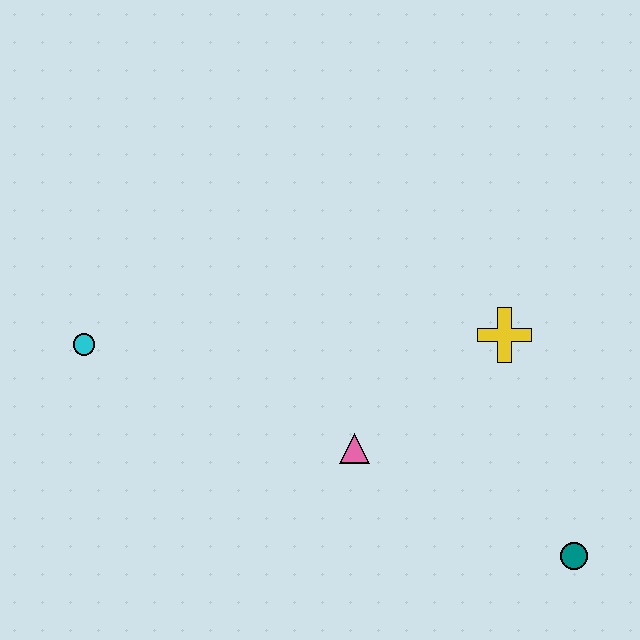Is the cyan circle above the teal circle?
Yes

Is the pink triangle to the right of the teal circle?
No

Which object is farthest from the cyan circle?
The teal circle is farthest from the cyan circle.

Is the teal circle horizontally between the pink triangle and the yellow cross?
No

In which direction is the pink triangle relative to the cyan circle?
The pink triangle is to the right of the cyan circle.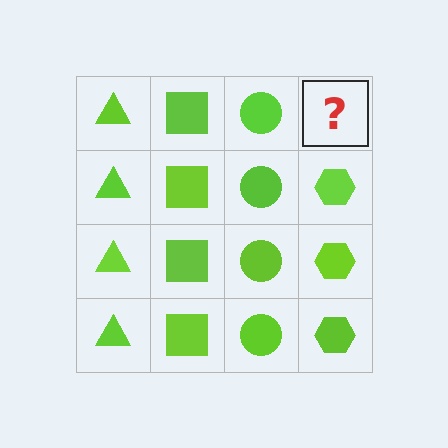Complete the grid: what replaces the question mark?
The question mark should be replaced with a lime hexagon.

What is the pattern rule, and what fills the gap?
The rule is that each column has a consistent shape. The gap should be filled with a lime hexagon.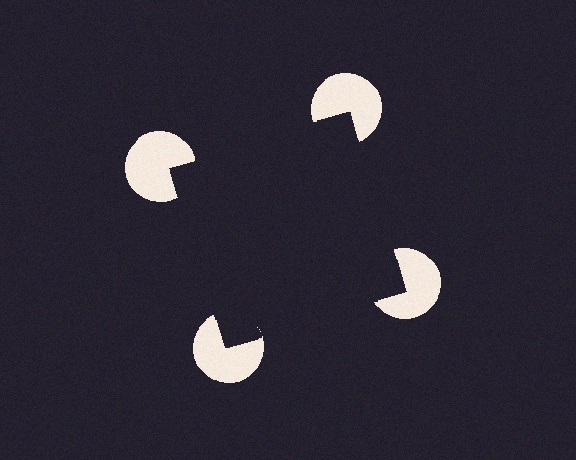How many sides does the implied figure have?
4 sides.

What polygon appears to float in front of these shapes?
An illusory square — its edges are inferred from the aligned wedge cuts in the pac-man discs, not physically drawn.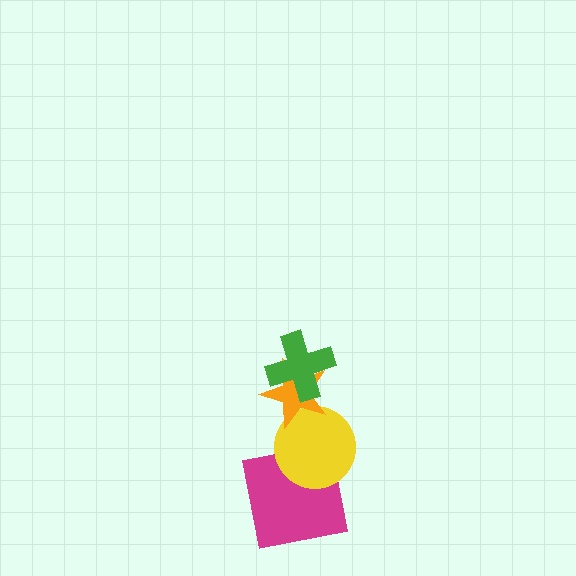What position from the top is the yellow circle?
The yellow circle is 3rd from the top.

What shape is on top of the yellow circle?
The orange star is on top of the yellow circle.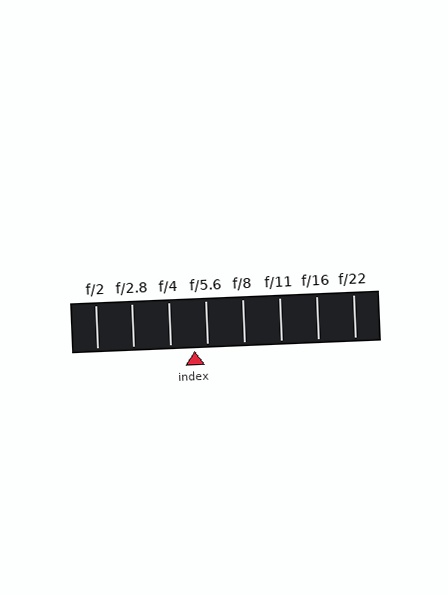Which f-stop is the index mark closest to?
The index mark is closest to f/5.6.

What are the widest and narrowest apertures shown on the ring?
The widest aperture shown is f/2 and the narrowest is f/22.